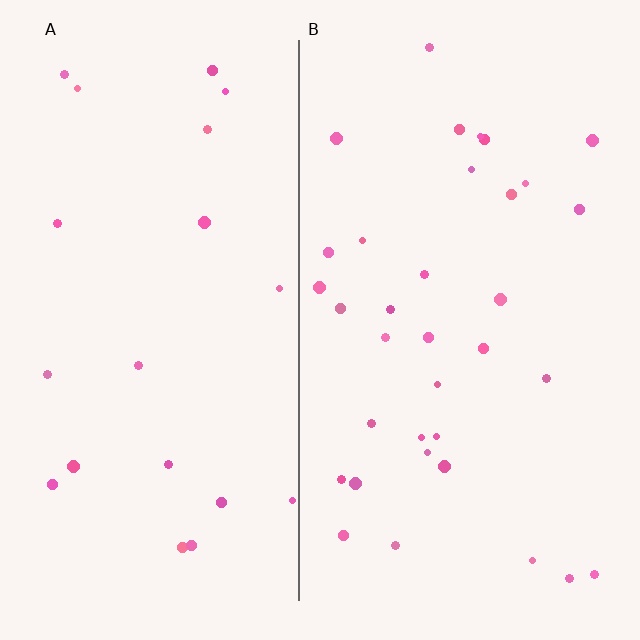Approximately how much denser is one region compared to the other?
Approximately 1.7× — region B over region A.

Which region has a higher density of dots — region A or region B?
B (the right).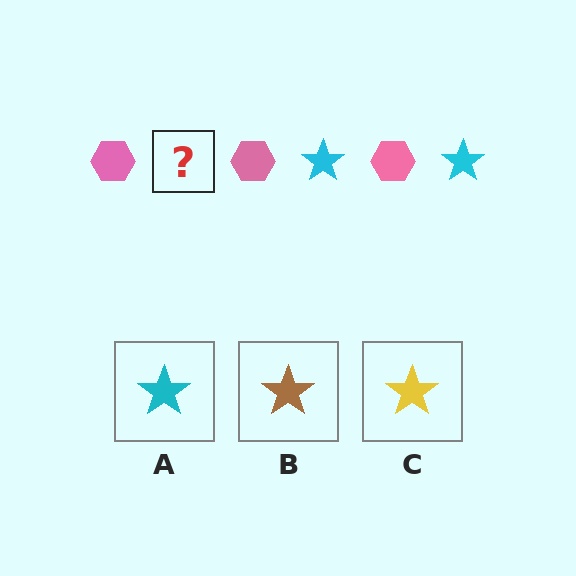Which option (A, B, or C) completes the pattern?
A.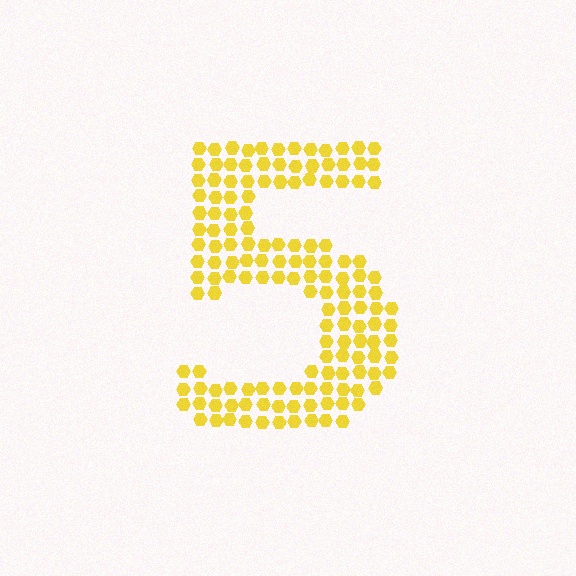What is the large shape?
The large shape is the digit 5.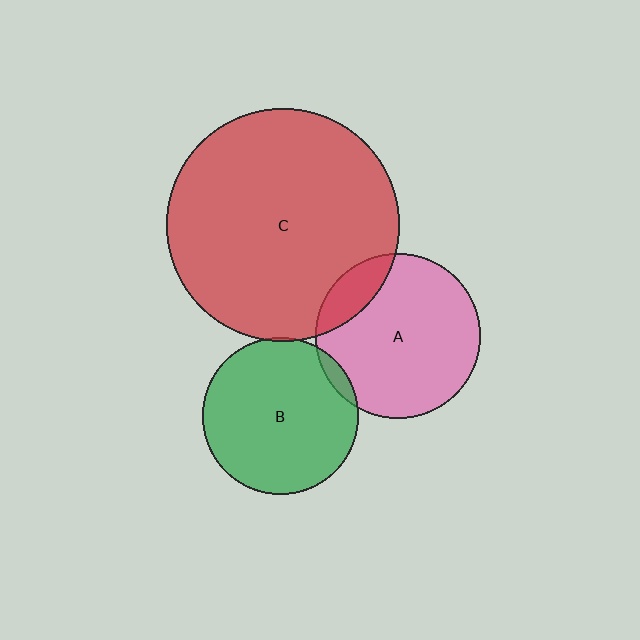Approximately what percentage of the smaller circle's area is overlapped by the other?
Approximately 5%.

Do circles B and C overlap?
Yes.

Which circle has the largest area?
Circle C (red).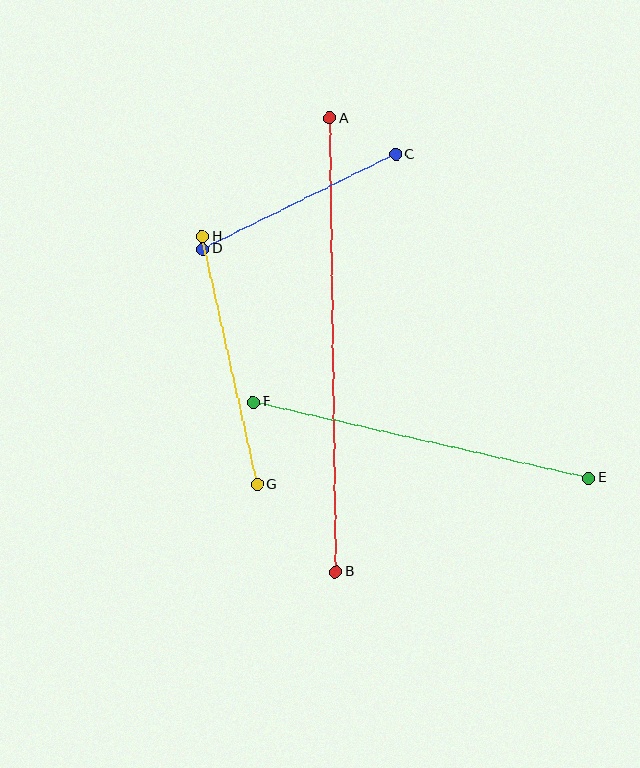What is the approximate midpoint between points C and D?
The midpoint is at approximately (299, 202) pixels.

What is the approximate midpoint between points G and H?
The midpoint is at approximately (230, 361) pixels.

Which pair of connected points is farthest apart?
Points A and B are farthest apart.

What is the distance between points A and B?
The distance is approximately 454 pixels.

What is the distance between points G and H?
The distance is approximately 254 pixels.